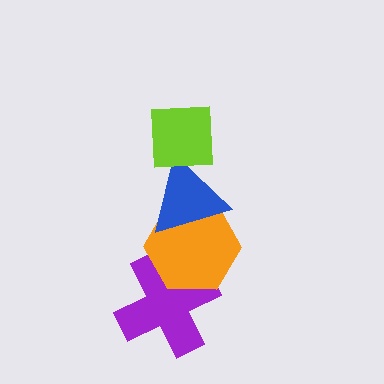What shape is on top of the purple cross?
The orange hexagon is on top of the purple cross.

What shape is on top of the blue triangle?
The lime square is on top of the blue triangle.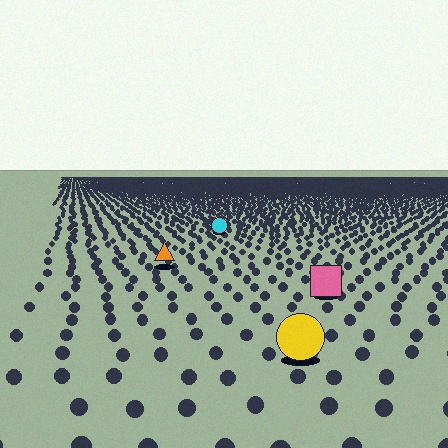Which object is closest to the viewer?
The yellow circle is closest. The texture marks near it are larger and more spread out.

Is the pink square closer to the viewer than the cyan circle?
Yes. The pink square is closer — you can tell from the texture gradient: the ground texture is coarser near it.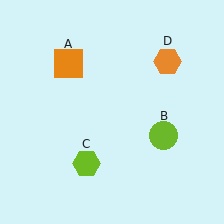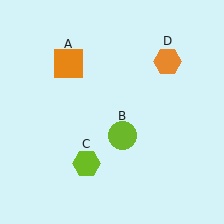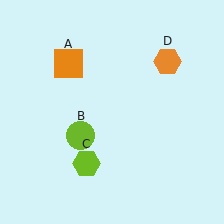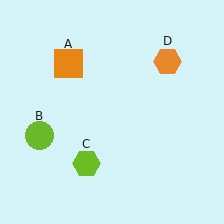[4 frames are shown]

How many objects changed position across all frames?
1 object changed position: lime circle (object B).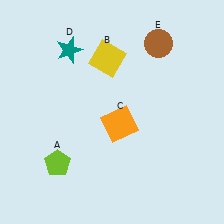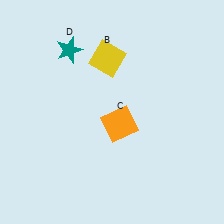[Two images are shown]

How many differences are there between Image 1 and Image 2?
There are 2 differences between the two images.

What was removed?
The brown circle (E), the lime pentagon (A) were removed in Image 2.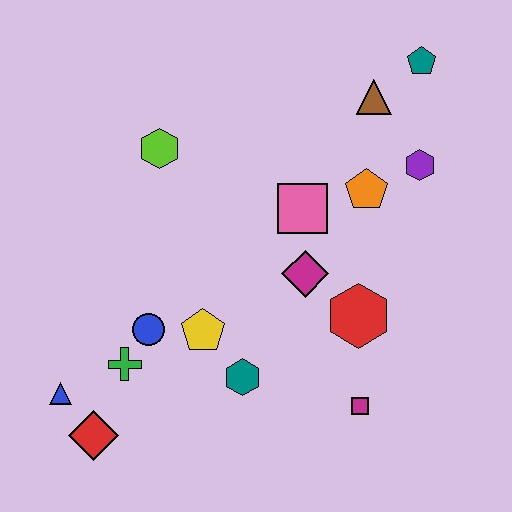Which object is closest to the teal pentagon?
The brown triangle is closest to the teal pentagon.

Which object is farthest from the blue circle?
The teal pentagon is farthest from the blue circle.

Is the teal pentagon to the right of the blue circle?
Yes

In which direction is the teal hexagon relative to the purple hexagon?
The teal hexagon is below the purple hexagon.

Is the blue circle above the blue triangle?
Yes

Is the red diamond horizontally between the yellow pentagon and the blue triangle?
Yes